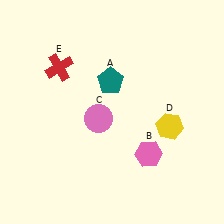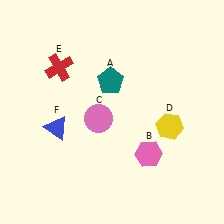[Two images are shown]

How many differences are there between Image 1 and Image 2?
There is 1 difference between the two images.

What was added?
A blue triangle (F) was added in Image 2.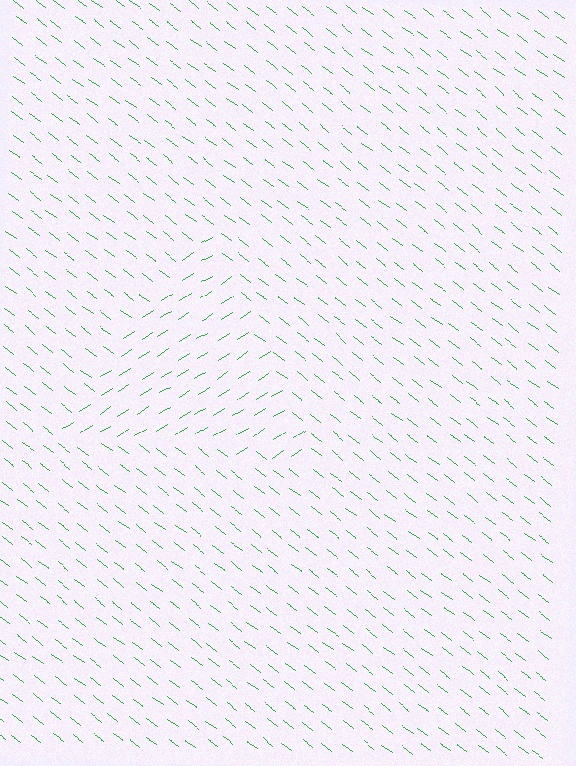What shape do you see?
I see a triangle.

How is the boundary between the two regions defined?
The boundary is defined purely by a change in line orientation (approximately 69 degrees difference). All lines are the same color and thickness.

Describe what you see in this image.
The image is filled with small green line segments. A triangle region in the image has lines oriented differently from the surrounding lines, creating a visible texture boundary.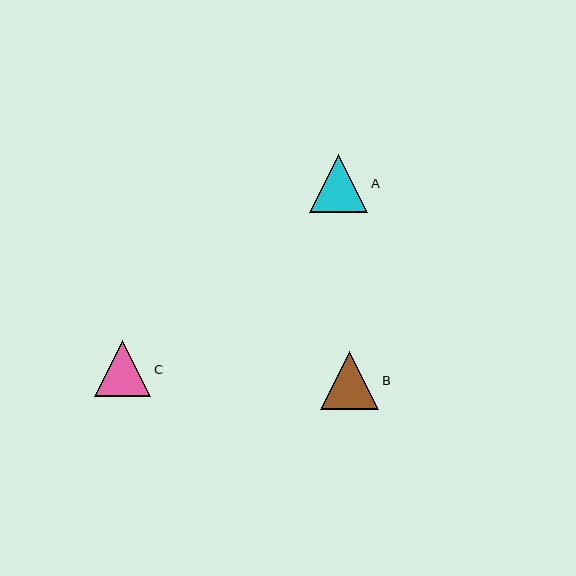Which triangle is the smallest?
Triangle C is the smallest with a size of approximately 56 pixels.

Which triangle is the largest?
Triangle B is the largest with a size of approximately 58 pixels.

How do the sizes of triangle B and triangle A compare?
Triangle B and triangle A are approximately the same size.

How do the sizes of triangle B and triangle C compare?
Triangle B and triangle C are approximately the same size.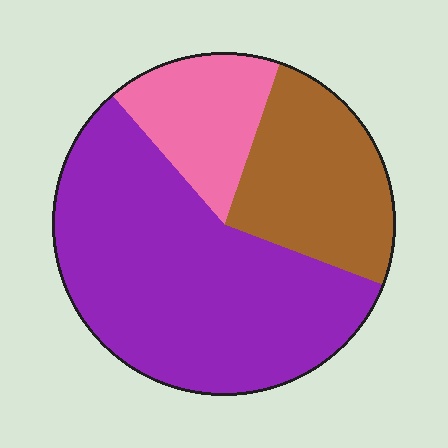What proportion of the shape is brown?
Brown takes up about one quarter (1/4) of the shape.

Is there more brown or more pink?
Brown.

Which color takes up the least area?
Pink, at roughly 15%.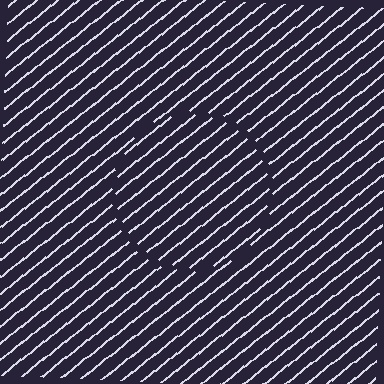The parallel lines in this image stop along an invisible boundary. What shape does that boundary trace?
An illusory circle. The interior of the shape contains the same grating, shifted by half a period — the contour is defined by the phase discontinuity where line-ends from the inner and outer gratings abut.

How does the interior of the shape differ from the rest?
The interior of the shape contains the same grating, shifted by half a period — the contour is defined by the phase discontinuity where line-ends from the inner and outer gratings abut.